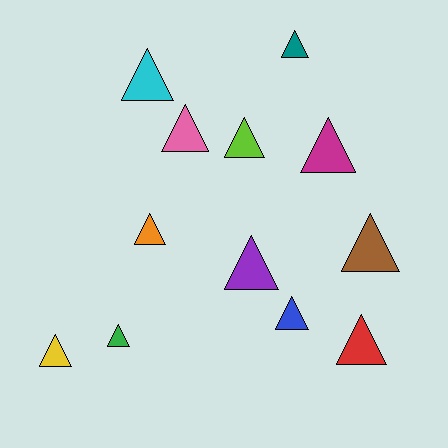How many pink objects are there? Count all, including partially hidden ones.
There is 1 pink object.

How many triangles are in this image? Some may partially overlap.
There are 12 triangles.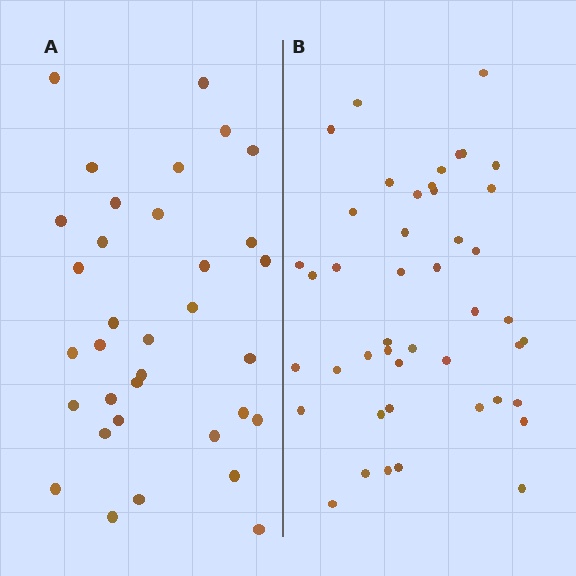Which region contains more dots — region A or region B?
Region B (the right region) has more dots.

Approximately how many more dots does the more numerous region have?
Region B has roughly 12 or so more dots than region A.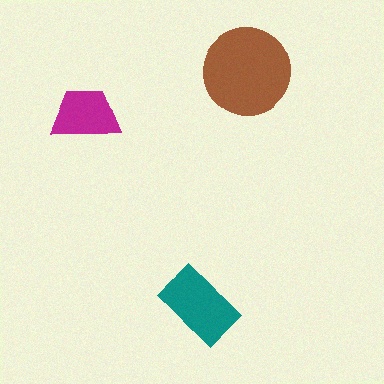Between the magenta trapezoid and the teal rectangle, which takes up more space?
The teal rectangle.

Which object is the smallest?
The magenta trapezoid.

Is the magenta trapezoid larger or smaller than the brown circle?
Smaller.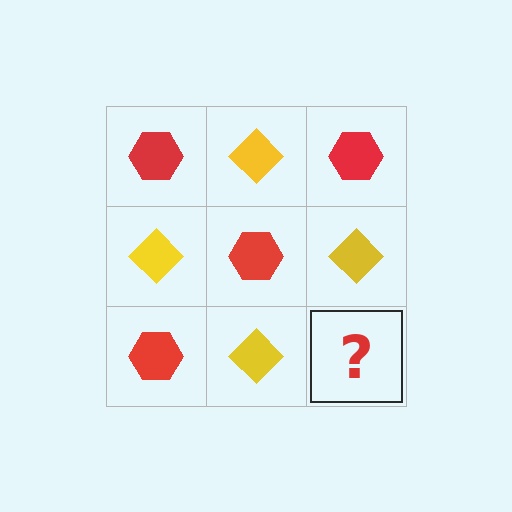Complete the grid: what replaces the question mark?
The question mark should be replaced with a red hexagon.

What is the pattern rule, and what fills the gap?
The rule is that it alternates red hexagon and yellow diamond in a checkerboard pattern. The gap should be filled with a red hexagon.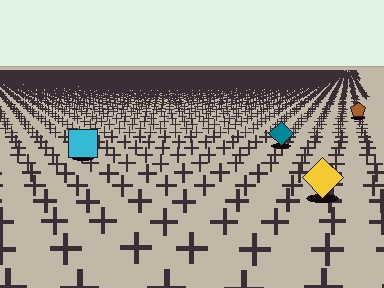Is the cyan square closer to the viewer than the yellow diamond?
No. The yellow diamond is closer — you can tell from the texture gradient: the ground texture is coarser near it.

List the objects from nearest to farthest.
From nearest to farthest: the yellow diamond, the cyan square, the teal diamond, the brown pentagon.